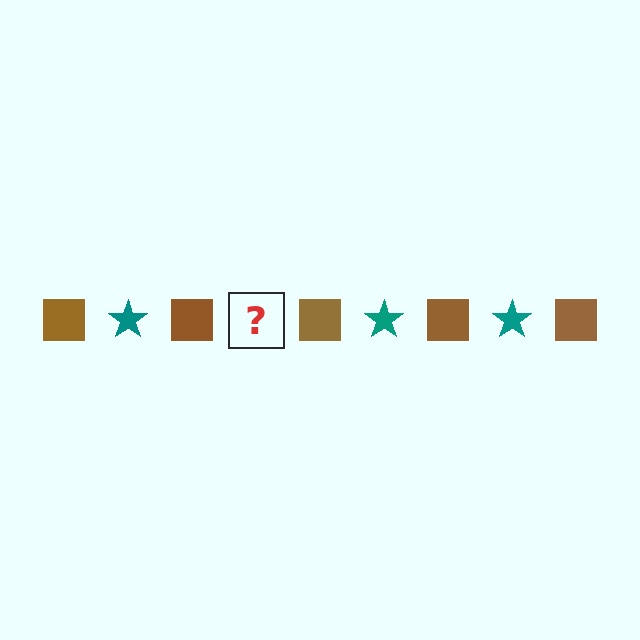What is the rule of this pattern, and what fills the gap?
The rule is that the pattern alternates between brown square and teal star. The gap should be filled with a teal star.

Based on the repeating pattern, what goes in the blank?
The blank should be a teal star.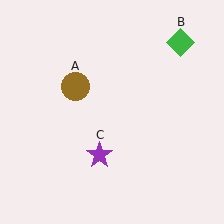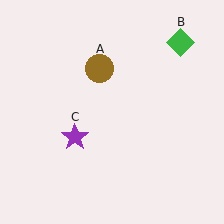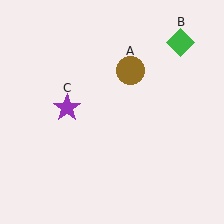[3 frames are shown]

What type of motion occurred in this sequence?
The brown circle (object A), purple star (object C) rotated clockwise around the center of the scene.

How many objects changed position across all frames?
2 objects changed position: brown circle (object A), purple star (object C).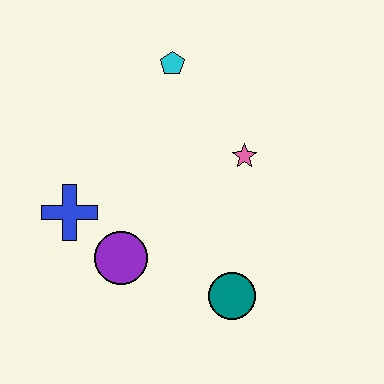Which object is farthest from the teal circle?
The cyan pentagon is farthest from the teal circle.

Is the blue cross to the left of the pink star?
Yes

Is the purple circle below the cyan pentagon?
Yes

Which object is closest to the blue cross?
The purple circle is closest to the blue cross.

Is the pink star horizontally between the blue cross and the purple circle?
No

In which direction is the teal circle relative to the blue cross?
The teal circle is to the right of the blue cross.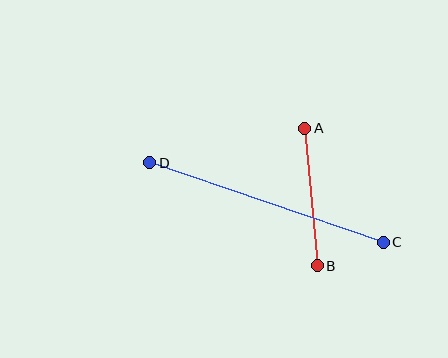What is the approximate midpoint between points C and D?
The midpoint is at approximately (266, 203) pixels.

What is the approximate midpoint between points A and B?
The midpoint is at approximately (311, 197) pixels.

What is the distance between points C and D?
The distance is approximately 247 pixels.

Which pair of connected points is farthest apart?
Points C and D are farthest apart.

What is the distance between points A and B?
The distance is approximately 138 pixels.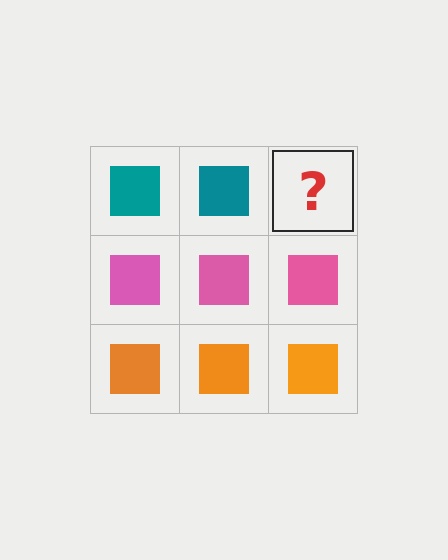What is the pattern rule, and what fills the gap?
The rule is that each row has a consistent color. The gap should be filled with a teal square.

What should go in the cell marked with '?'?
The missing cell should contain a teal square.